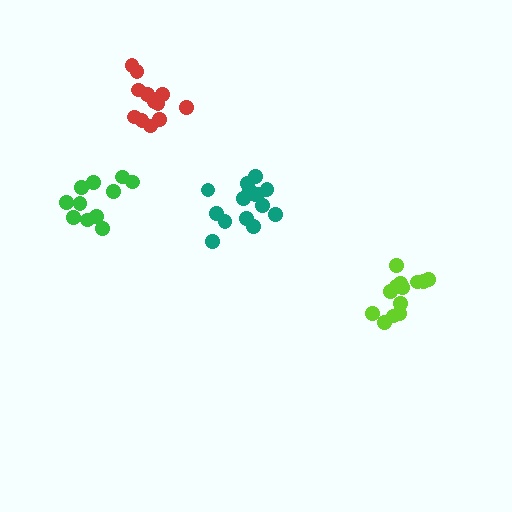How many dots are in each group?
Group 1: 17 dots, Group 2: 11 dots, Group 3: 13 dots, Group 4: 12 dots (53 total).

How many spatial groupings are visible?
There are 4 spatial groupings.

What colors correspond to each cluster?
The clusters are colored: teal, green, lime, red.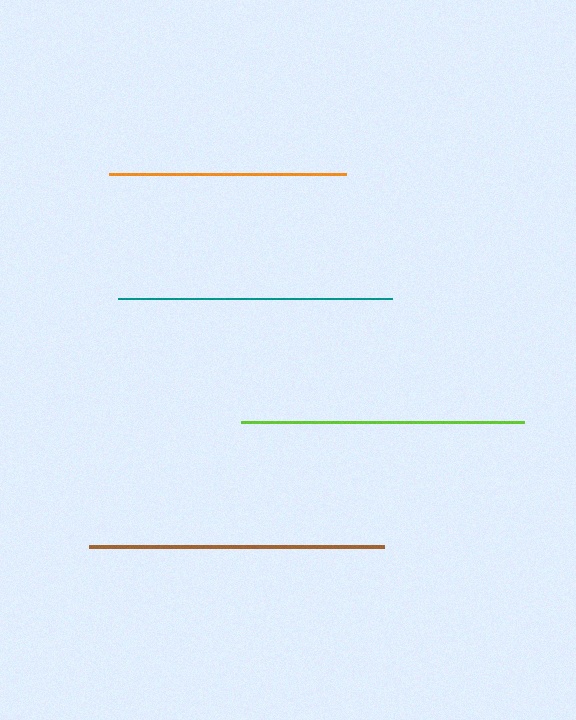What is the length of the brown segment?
The brown segment is approximately 295 pixels long.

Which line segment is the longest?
The brown line is the longest at approximately 295 pixels.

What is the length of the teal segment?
The teal segment is approximately 274 pixels long.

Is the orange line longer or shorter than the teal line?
The teal line is longer than the orange line.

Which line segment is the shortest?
The orange line is the shortest at approximately 237 pixels.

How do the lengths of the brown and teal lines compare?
The brown and teal lines are approximately the same length.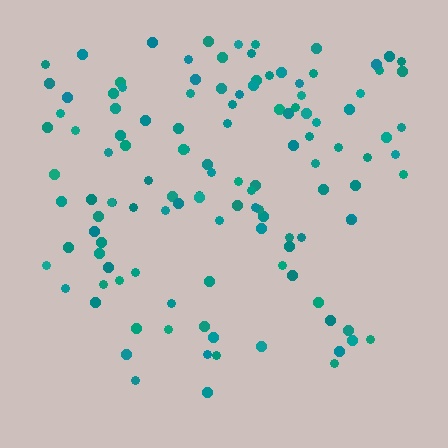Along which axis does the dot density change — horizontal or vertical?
Vertical.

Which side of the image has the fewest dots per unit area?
The bottom.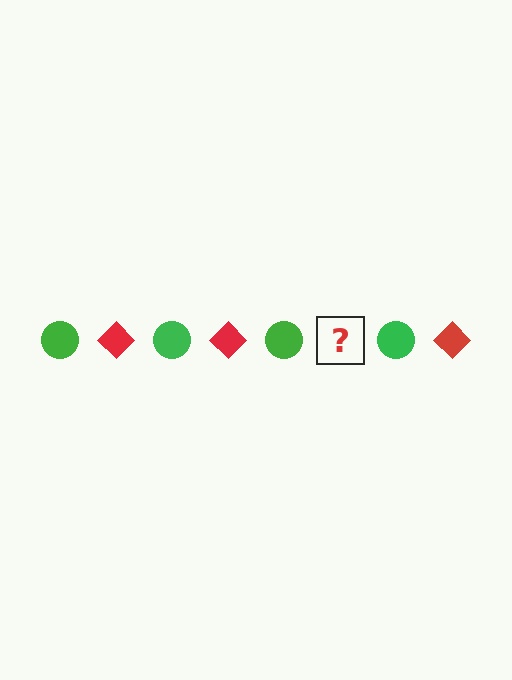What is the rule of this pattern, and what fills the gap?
The rule is that the pattern alternates between green circle and red diamond. The gap should be filled with a red diamond.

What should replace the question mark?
The question mark should be replaced with a red diamond.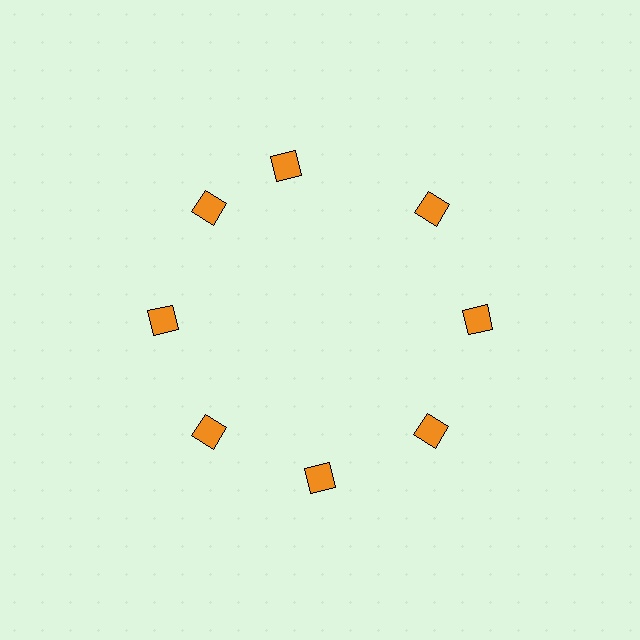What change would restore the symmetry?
The symmetry would be restored by rotating it back into even spacing with its neighbors so that all 8 squares sit at equal angles and equal distance from the center.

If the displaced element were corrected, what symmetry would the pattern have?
It would have 8-fold rotational symmetry — the pattern would map onto itself every 45 degrees.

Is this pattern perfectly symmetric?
No. The 8 orange squares are arranged in a ring, but one element near the 12 o'clock position is rotated out of alignment along the ring, breaking the 8-fold rotational symmetry.